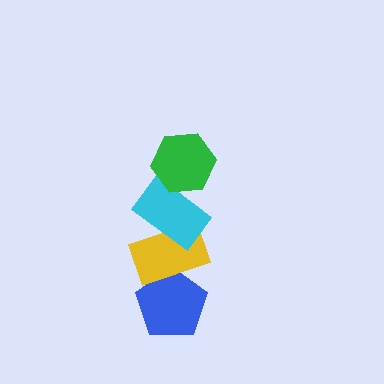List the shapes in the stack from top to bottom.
From top to bottom: the green hexagon, the cyan rectangle, the yellow rectangle, the blue pentagon.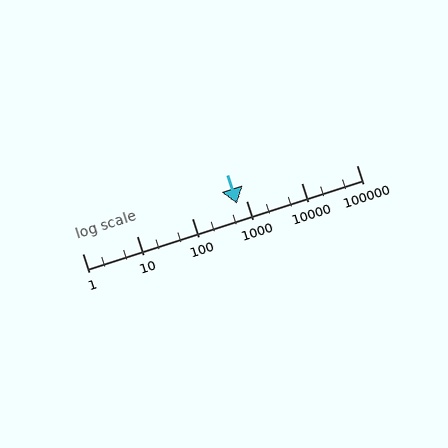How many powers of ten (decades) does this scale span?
The scale spans 5 decades, from 1 to 100000.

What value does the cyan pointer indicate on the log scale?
The pointer indicates approximately 650.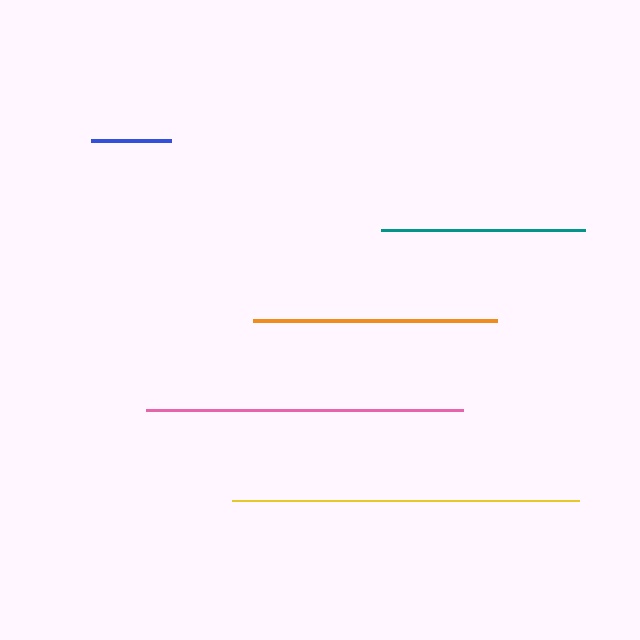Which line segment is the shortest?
The blue line is the shortest at approximately 80 pixels.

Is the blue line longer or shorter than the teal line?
The teal line is longer than the blue line.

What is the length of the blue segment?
The blue segment is approximately 80 pixels long.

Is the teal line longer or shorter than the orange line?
The orange line is longer than the teal line.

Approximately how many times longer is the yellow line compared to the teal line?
The yellow line is approximately 1.7 times the length of the teal line.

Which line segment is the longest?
The yellow line is the longest at approximately 348 pixels.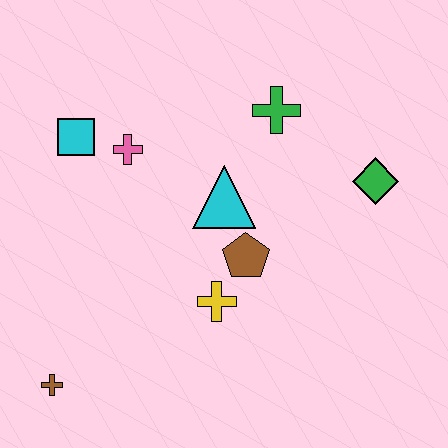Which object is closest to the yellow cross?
The brown pentagon is closest to the yellow cross.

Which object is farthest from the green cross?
The brown cross is farthest from the green cross.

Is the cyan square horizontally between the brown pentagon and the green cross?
No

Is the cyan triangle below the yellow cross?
No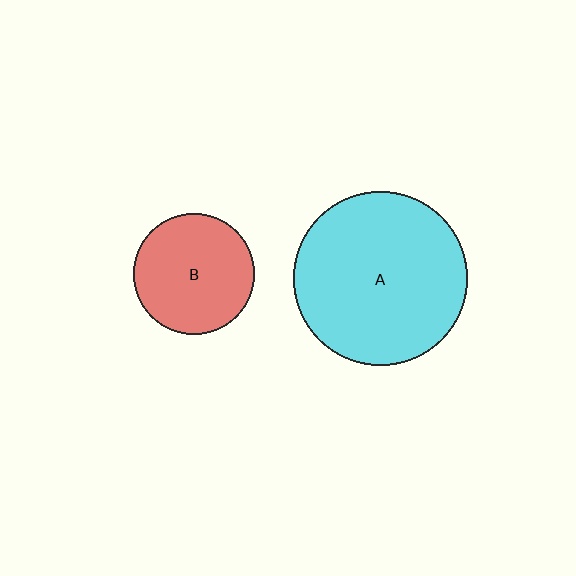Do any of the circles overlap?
No, none of the circles overlap.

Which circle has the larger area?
Circle A (cyan).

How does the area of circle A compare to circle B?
Approximately 2.1 times.